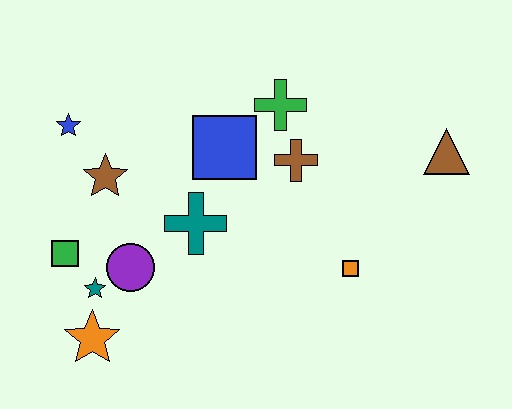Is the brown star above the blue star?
No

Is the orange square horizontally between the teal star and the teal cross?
No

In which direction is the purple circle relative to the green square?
The purple circle is to the right of the green square.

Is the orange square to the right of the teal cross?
Yes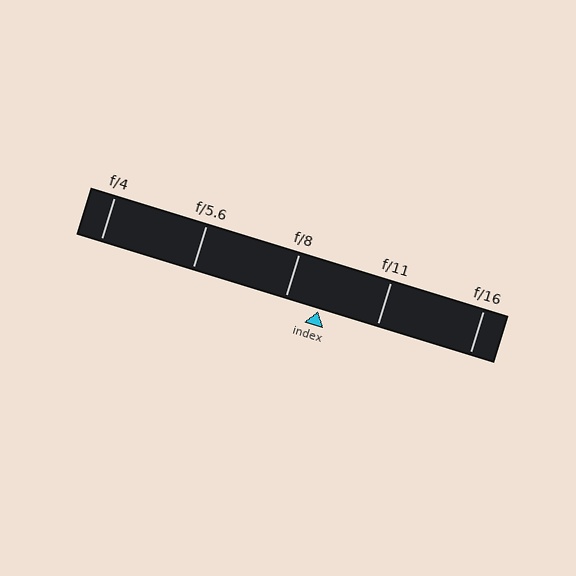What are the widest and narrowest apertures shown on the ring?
The widest aperture shown is f/4 and the narrowest is f/16.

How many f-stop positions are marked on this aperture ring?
There are 5 f-stop positions marked.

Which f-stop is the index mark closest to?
The index mark is closest to f/8.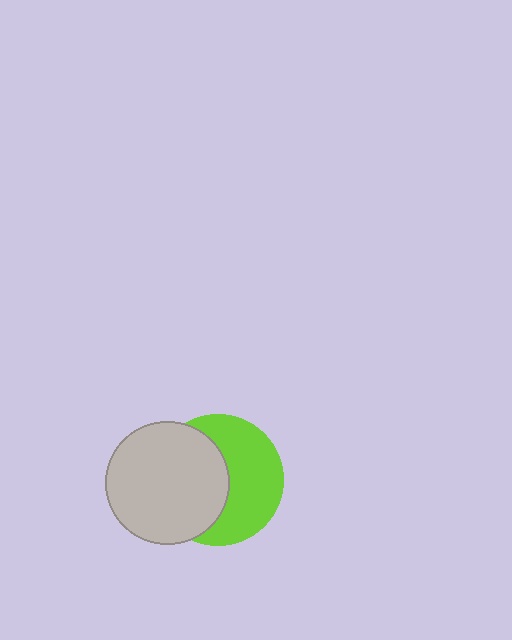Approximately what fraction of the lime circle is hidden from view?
Roughly 48% of the lime circle is hidden behind the light gray circle.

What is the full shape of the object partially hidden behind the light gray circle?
The partially hidden object is a lime circle.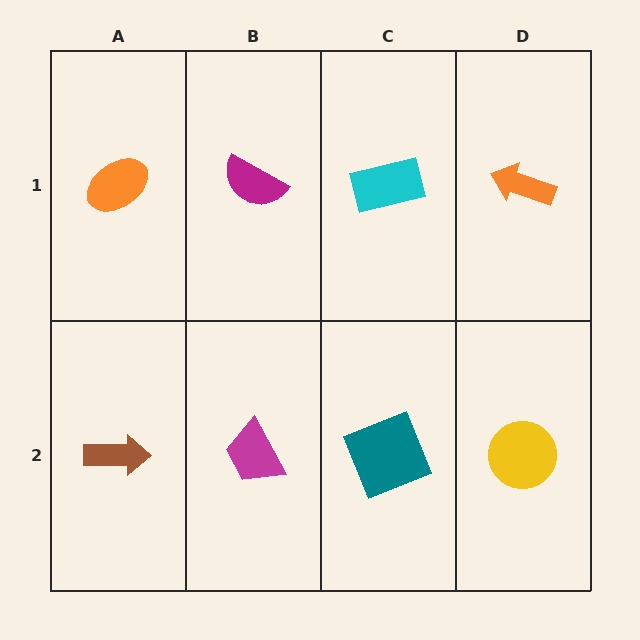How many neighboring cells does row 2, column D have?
2.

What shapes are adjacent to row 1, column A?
A brown arrow (row 2, column A), a magenta semicircle (row 1, column B).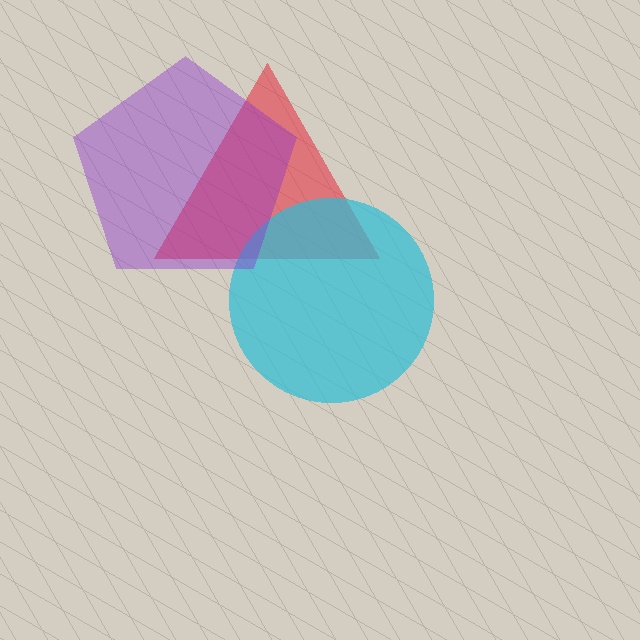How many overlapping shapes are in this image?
There are 3 overlapping shapes in the image.